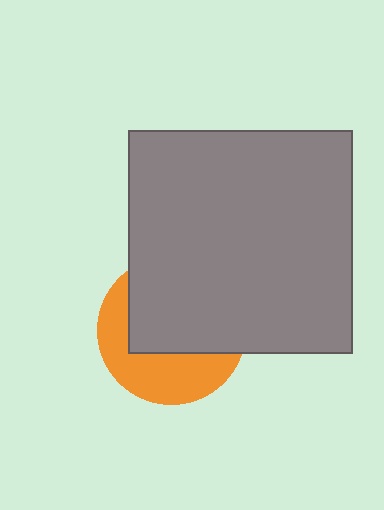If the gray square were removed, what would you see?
You would see the complete orange circle.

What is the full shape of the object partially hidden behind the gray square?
The partially hidden object is an orange circle.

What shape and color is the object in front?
The object in front is a gray square.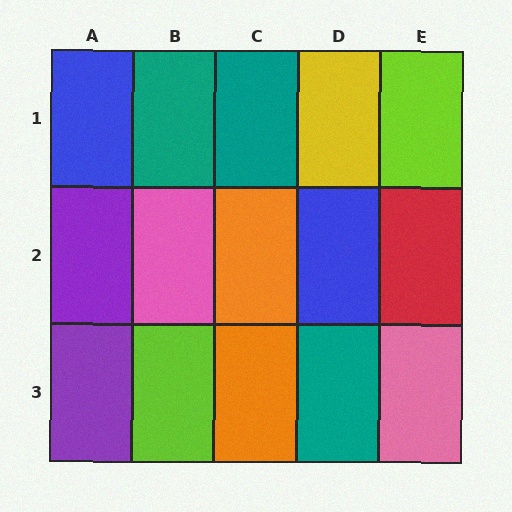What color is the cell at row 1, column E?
Lime.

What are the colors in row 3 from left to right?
Purple, lime, orange, teal, pink.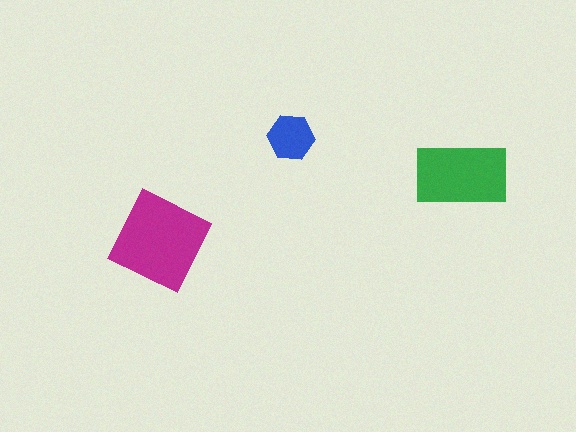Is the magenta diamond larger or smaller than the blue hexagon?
Larger.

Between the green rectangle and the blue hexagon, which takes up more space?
The green rectangle.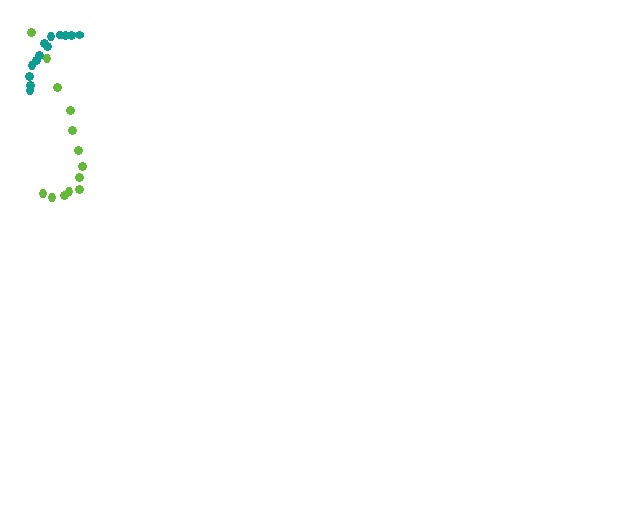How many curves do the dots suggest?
There are 2 distinct paths.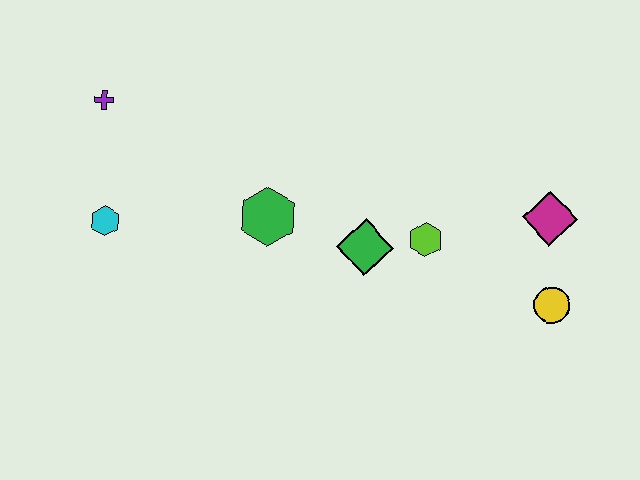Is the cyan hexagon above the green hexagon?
No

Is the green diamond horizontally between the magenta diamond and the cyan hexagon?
Yes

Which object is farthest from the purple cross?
The yellow circle is farthest from the purple cross.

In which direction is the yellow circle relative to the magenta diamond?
The yellow circle is below the magenta diamond.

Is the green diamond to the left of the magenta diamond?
Yes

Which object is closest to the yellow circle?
The magenta diamond is closest to the yellow circle.